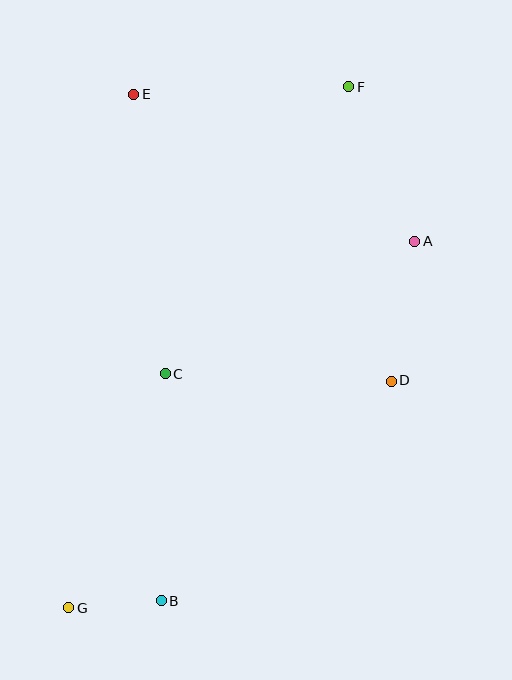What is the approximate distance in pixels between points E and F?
The distance between E and F is approximately 215 pixels.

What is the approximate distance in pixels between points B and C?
The distance between B and C is approximately 227 pixels.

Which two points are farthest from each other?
Points F and G are farthest from each other.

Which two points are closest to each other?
Points B and G are closest to each other.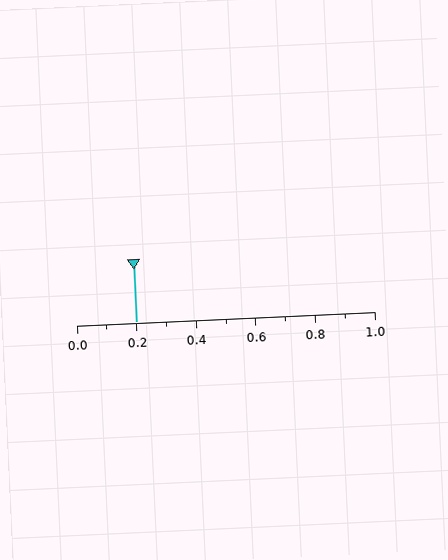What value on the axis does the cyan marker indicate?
The marker indicates approximately 0.2.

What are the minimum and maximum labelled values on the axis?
The axis runs from 0.0 to 1.0.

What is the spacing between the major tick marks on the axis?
The major ticks are spaced 0.2 apart.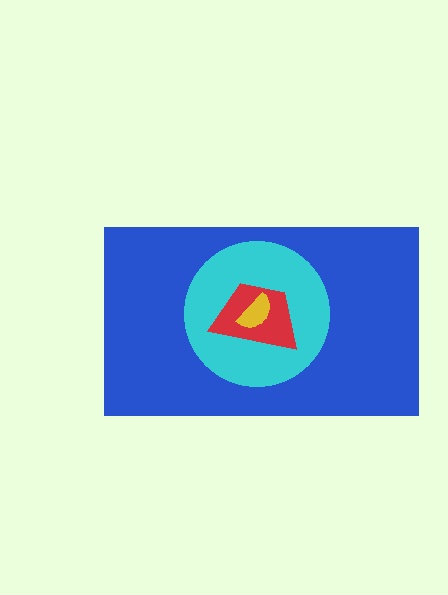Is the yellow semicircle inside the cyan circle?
Yes.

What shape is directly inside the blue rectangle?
The cyan circle.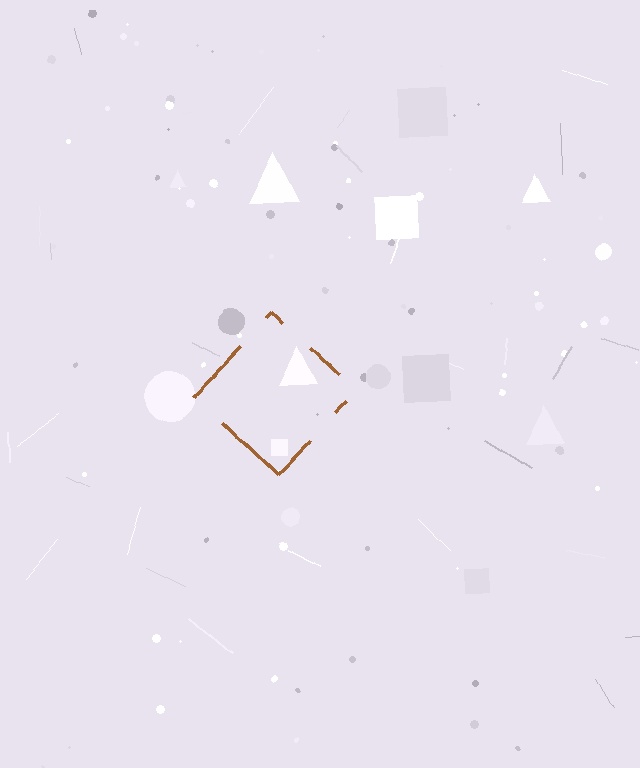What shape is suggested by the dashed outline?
The dashed outline suggests a diamond.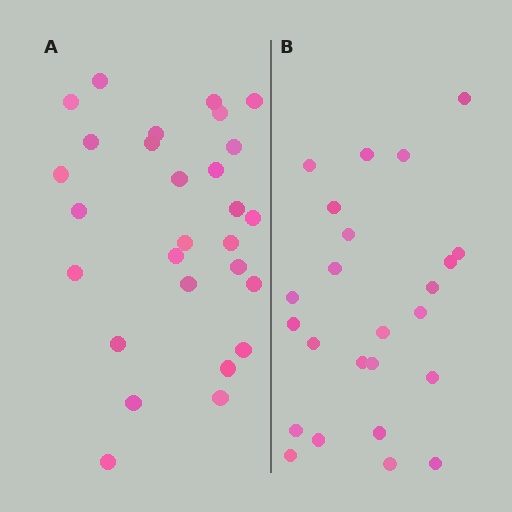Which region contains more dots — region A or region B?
Region A (the left region) has more dots.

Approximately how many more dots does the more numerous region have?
Region A has about 4 more dots than region B.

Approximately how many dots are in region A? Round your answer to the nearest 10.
About 30 dots. (The exact count is 28, which rounds to 30.)